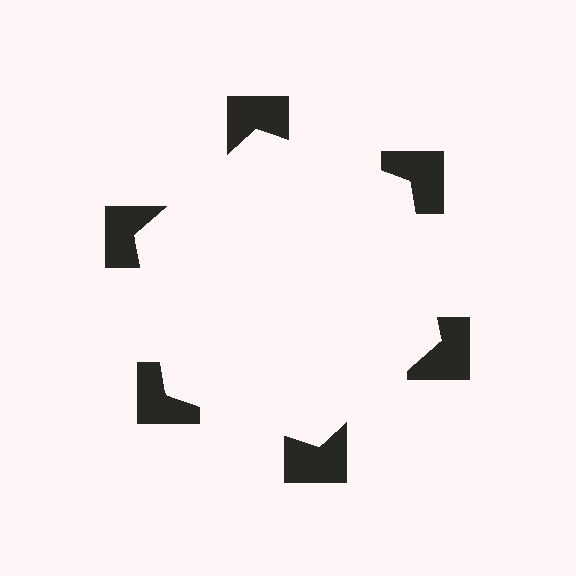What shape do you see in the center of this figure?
An illusory hexagon — its edges are inferred from the aligned wedge cuts in the notched squares, not physically drawn.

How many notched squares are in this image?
There are 6 — one at each vertex of the illusory hexagon.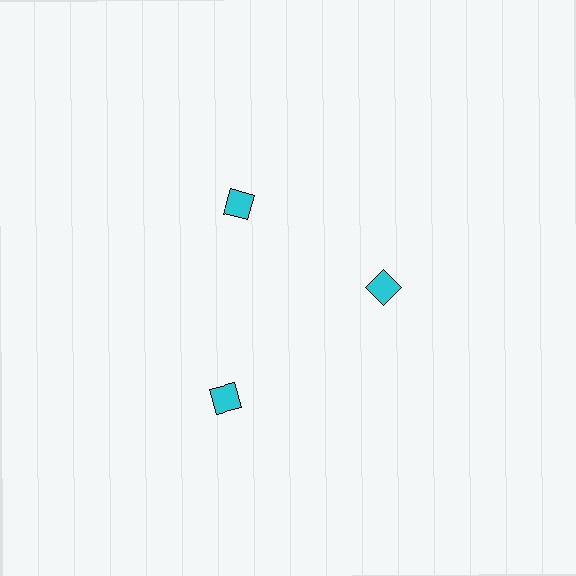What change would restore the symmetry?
The symmetry would be restored by moving it inward, back onto the ring so that all 3 squares sit at equal angles and equal distance from the center.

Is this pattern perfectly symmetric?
No. The 3 cyan squares are arranged in a ring, but one element near the 7 o'clock position is pushed outward from the center, breaking the 3-fold rotational symmetry.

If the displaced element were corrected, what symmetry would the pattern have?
It would have 3-fold rotational symmetry — the pattern would map onto itself every 120 degrees.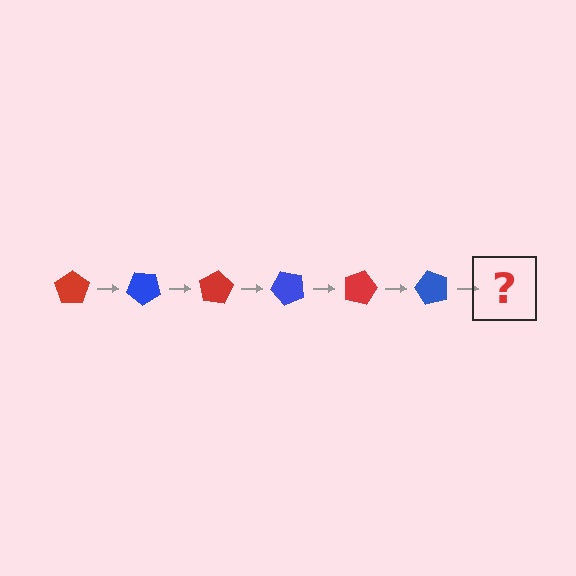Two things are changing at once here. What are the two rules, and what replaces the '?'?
The two rules are that it rotates 40 degrees each step and the color cycles through red and blue. The '?' should be a red pentagon, rotated 240 degrees from the start.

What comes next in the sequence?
The next element should be a red pentagon, rotated 240 degrees from the start.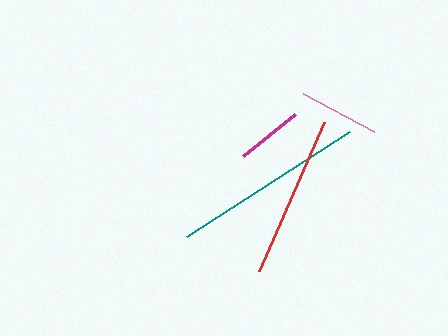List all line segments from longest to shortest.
From longest to shortest: teal, red, pink, magenta.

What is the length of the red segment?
The red segment is approximately 163 pixels long.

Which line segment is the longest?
The teal line is the longest at approximately 193 pixels.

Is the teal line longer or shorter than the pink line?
The teal line is longer than the pink line.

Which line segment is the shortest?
The magenta line is the shortest at approximately 67 pixels.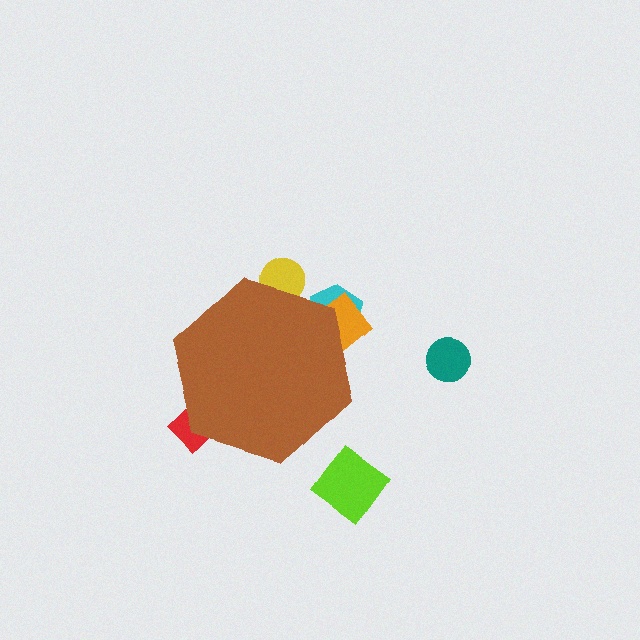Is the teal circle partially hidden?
No, the teal circle is fully visible.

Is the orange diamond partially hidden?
Yes, the orange diamond is partially hidden behind the brown hexagon.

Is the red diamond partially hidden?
Yes, the red diamond is partially hidden behind the brown hexagon.